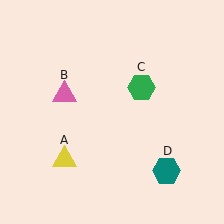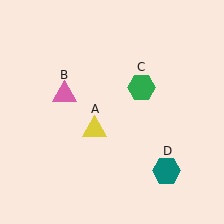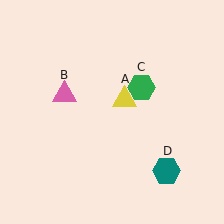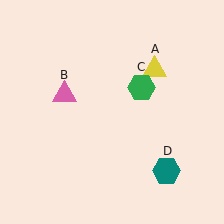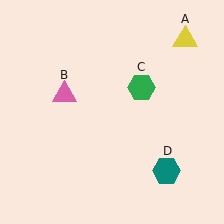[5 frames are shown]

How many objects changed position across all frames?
1 object changed position: yellow triangle (object A).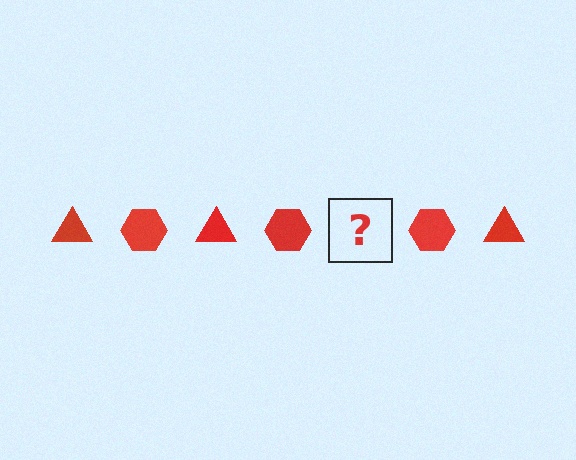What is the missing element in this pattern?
The missing element is a red triangle.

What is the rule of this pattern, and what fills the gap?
The rule is that the pattern cycles through triangle, hexagon shapes in red. The gap should be filled with a red triangle.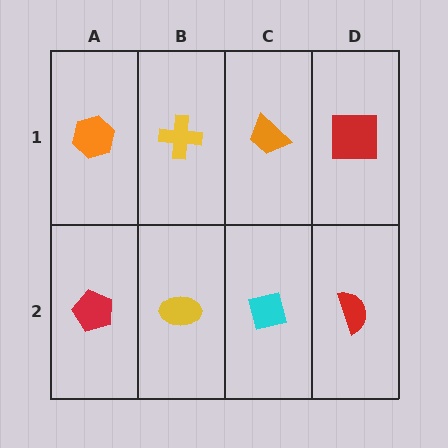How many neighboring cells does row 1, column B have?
3.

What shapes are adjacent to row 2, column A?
An orange hexagon (row 1, column A), a yellow ellipse (row 2, column B).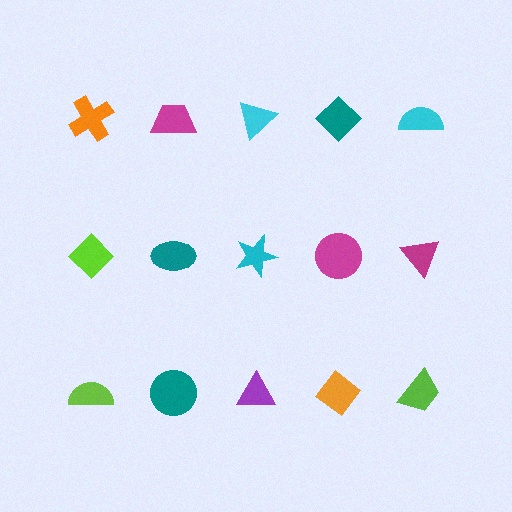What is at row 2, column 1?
A lime diamond.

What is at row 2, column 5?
A magenta triangle.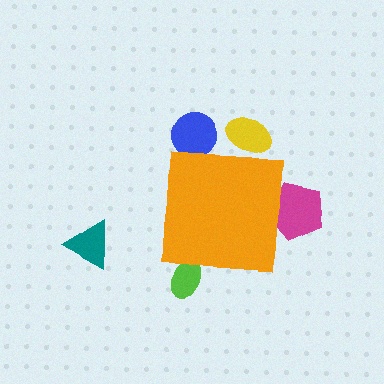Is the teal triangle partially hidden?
No, the teal triangle is fully visible.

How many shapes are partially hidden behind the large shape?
4 shapes are partially hidden.